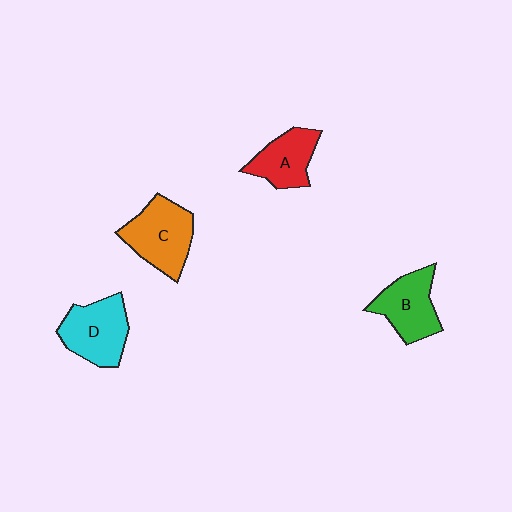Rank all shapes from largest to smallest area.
From largest to smallest: C (orange), D (cyan), B (green), A (red).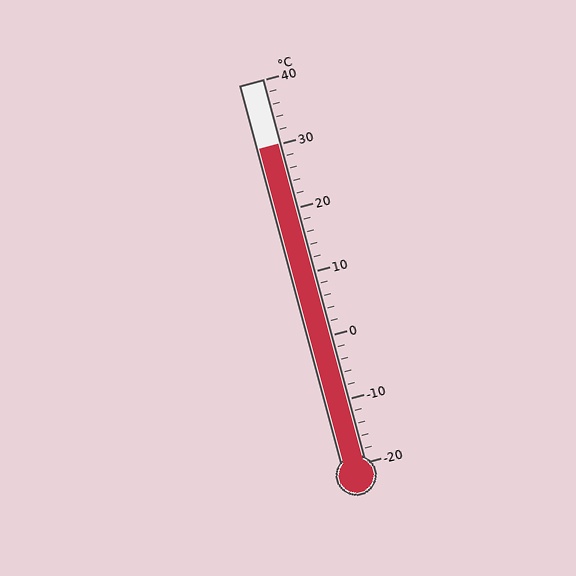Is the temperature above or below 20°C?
The temperature is above 20°C.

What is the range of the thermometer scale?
The thermometer scale ranges from -20°C to 40°C.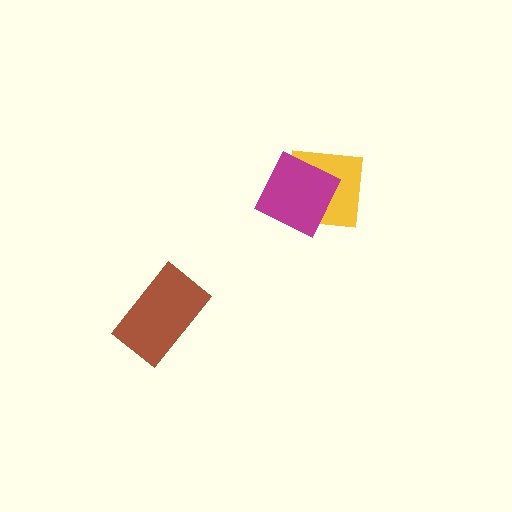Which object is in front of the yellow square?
The magenta square is in front of the yellow square.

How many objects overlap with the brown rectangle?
0 objects overlap with the brown rectangle.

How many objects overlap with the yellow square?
1 object overlaps with the yellow square.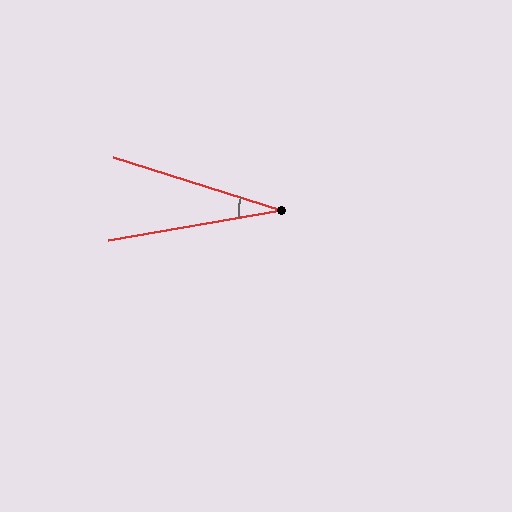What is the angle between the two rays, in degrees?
Approximately 27 degrees.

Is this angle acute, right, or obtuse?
It is acute.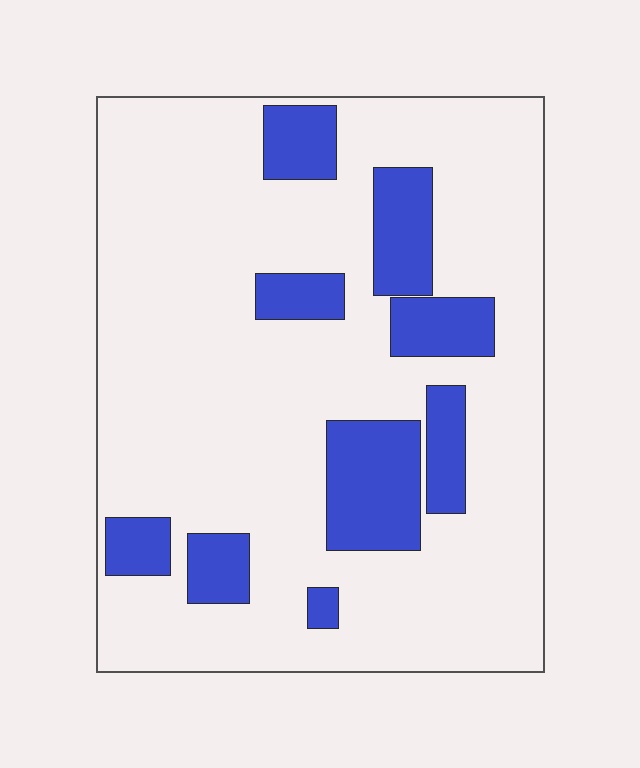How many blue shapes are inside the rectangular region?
9.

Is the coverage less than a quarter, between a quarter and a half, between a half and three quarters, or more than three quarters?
Less than a quarter.